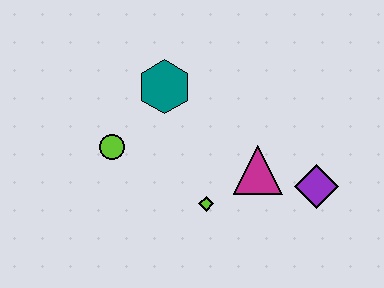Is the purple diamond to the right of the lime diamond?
Yes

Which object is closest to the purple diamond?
The magenta triangle is closest to the purple diamond.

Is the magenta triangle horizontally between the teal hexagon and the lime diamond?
No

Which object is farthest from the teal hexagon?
The purple diamond is farthest from the teal hexagon.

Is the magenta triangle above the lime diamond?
Yes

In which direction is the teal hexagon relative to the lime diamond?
The teal hexagon is above the lime diamond.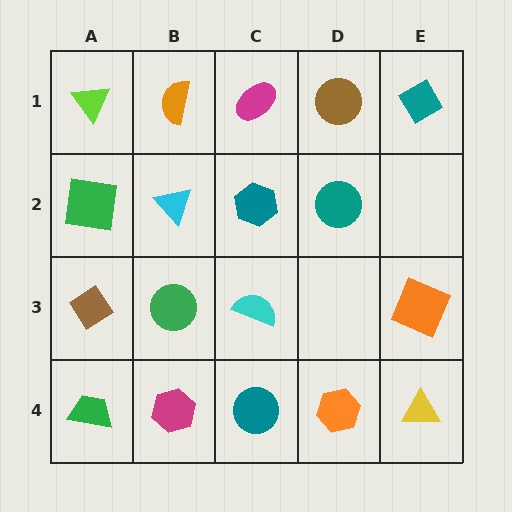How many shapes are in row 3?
4 shapes.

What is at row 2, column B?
A cyan triangle.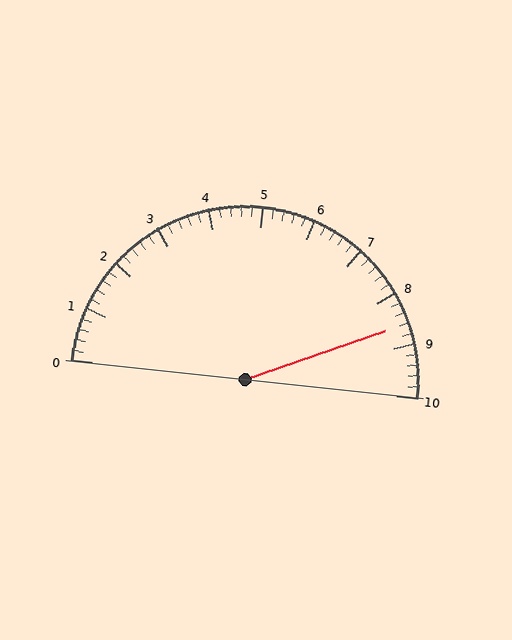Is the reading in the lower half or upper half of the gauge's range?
The reading is in the upper half of the range (0 to 10).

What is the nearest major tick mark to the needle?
The nearest major tick mark is 9.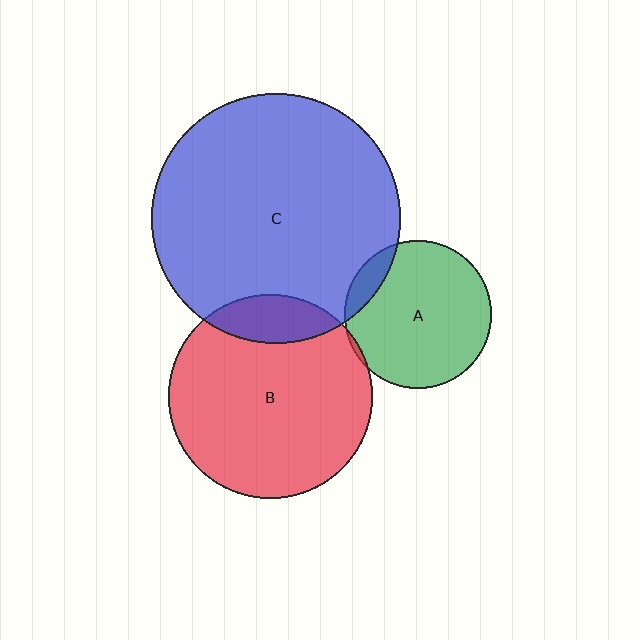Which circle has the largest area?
Circle C (blue).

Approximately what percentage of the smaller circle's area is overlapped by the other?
Approximately 15%.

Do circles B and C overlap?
Yes.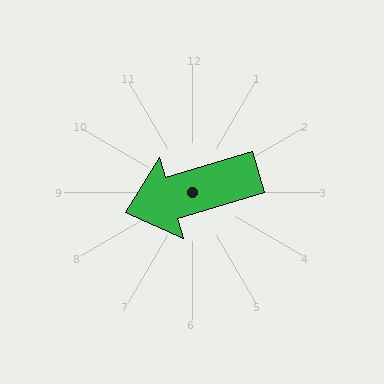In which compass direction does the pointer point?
West.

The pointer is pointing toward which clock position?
Roughly 8 o'clock.